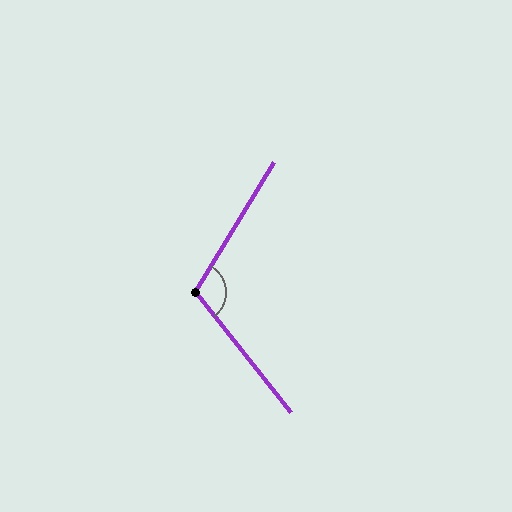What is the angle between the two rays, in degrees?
Approximately 110 degrees.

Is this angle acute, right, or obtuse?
It is obtuse.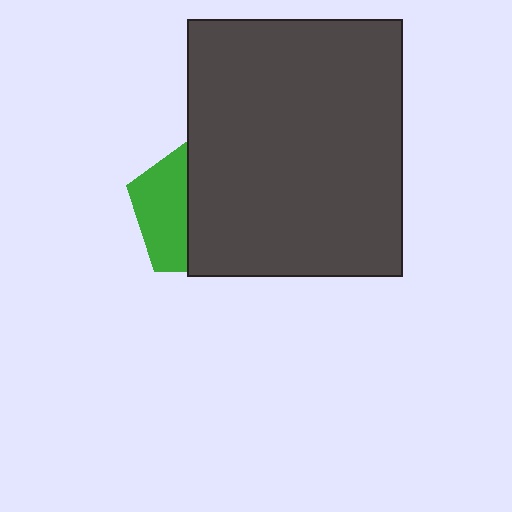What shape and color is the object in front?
The object in front is a dark gray rectangle.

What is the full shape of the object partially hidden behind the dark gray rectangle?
The partially hidden object is a green pentagon.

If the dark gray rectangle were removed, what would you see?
You would see the complete green pentagon.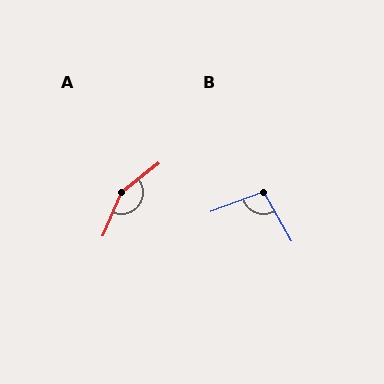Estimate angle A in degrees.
Approximately 151 degrees.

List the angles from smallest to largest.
B (100°), A (151°).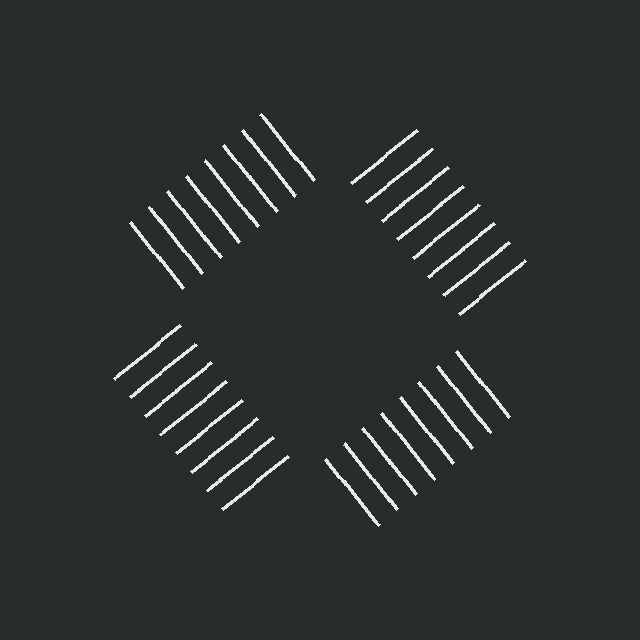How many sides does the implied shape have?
4 sides — the line-ends trace a square.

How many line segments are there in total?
32 — 8 along each of the 4 edges.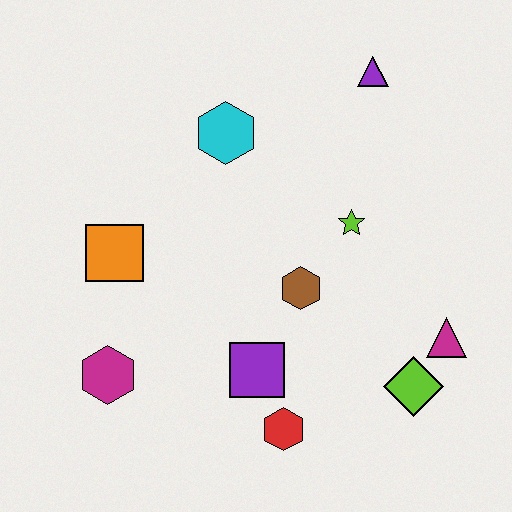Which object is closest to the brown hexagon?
The lime star is closest to the brown hexagon.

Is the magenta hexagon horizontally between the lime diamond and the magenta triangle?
No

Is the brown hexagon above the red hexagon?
Yes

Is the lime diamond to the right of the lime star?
Yes